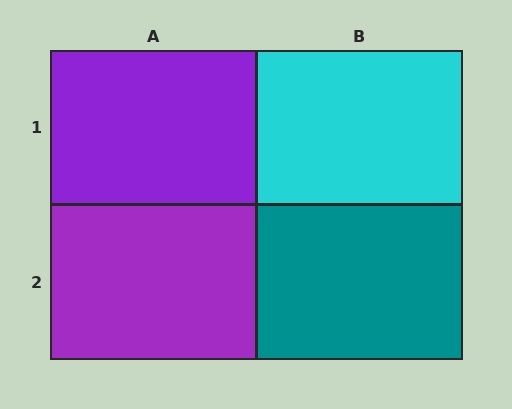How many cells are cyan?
1 cell is cyan.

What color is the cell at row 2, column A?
Purple.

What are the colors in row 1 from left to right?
Purple, cyan.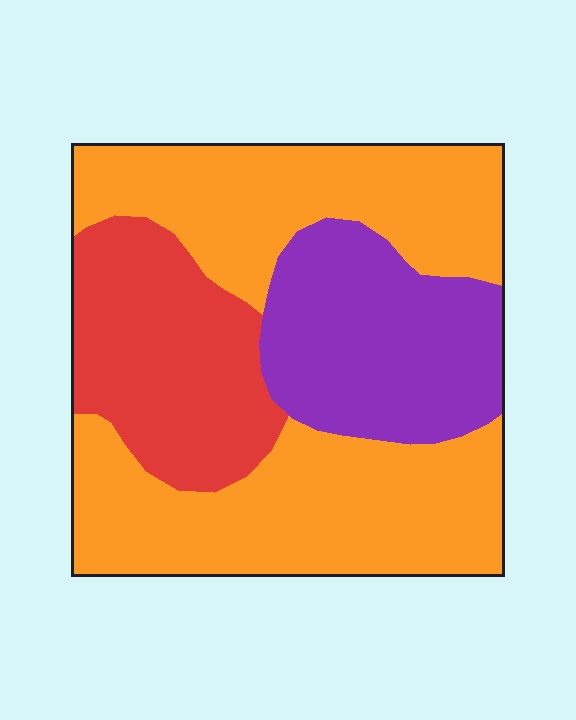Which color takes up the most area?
Orange, at roughly 55%.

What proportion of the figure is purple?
Purple takes up about one quarter (1/4) of the figure.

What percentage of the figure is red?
Red takes up about one fifth (1/5) of the figure.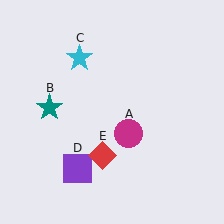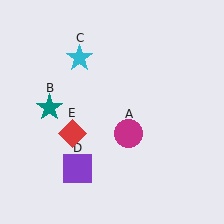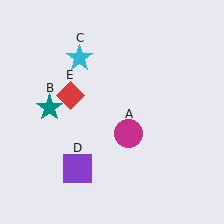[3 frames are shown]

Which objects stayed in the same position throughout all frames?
Magenta circle (object A) and teal star (object B) and cyan star (object C) and purple square (object D) remained stationary.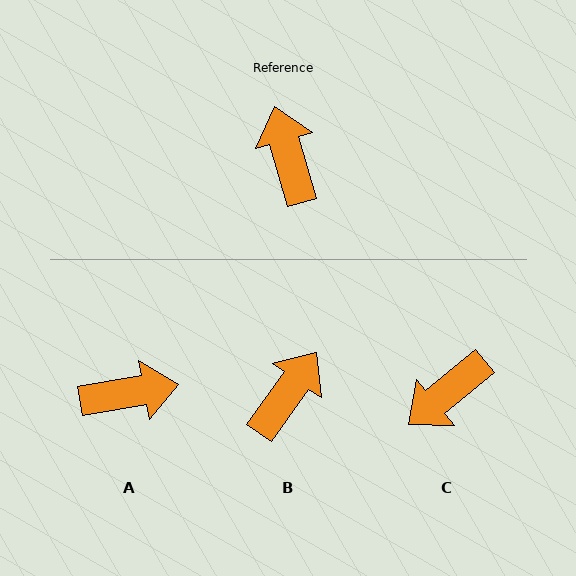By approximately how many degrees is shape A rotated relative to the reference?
Approximately 96 degrees clockwise.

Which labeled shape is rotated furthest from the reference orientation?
C, about 114 degrees away.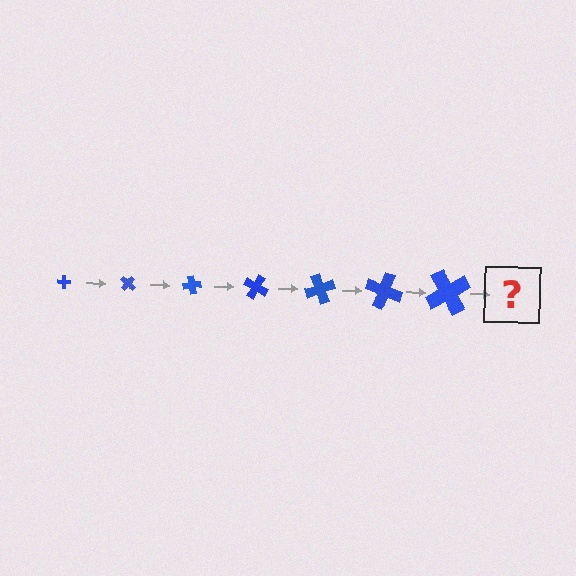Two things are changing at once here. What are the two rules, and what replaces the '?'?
The two rules are that the cross grows larger each step and it rotates 40 degrees each step. The '?' should be a cross, larger than the previous one and rotated 280 degrees from the start.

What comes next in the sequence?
The next element should be a cross, larger than the previous one and rotated 280 degrees from the start.